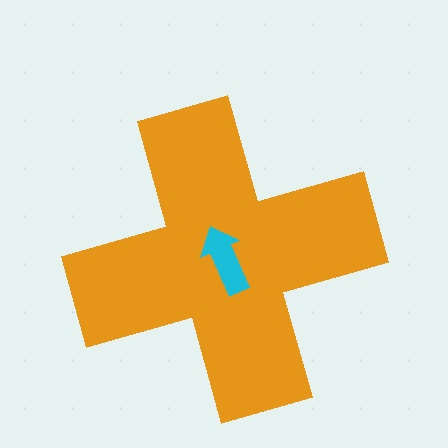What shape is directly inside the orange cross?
The cyan arrow.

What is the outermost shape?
The orange cross.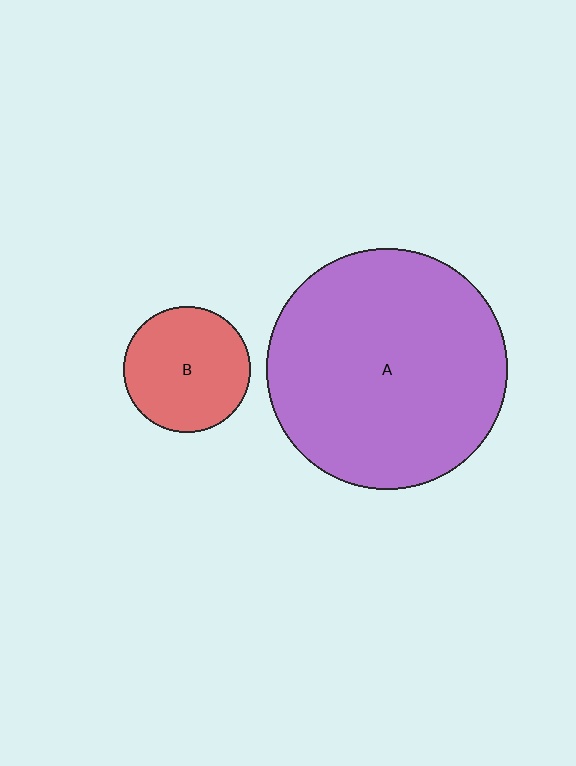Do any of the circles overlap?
No, none of the circles overlap.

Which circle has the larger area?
Circle A (purple).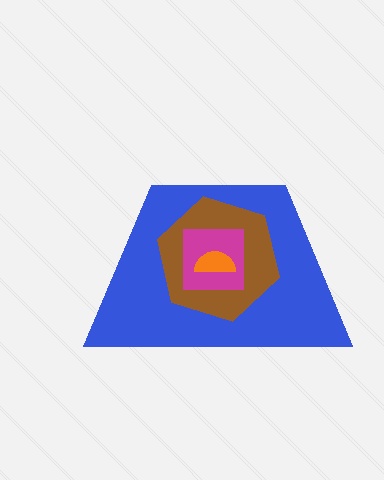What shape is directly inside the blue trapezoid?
The brown hexagon.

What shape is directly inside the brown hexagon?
The magenta square.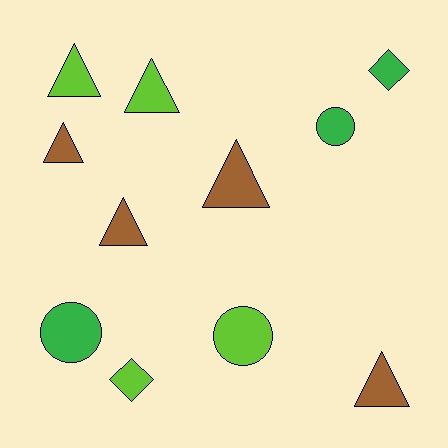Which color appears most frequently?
Lime, with 4 objects.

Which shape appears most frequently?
Triangle, with 6 objects.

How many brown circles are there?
There are no brown circles.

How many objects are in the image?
There are 11 objects.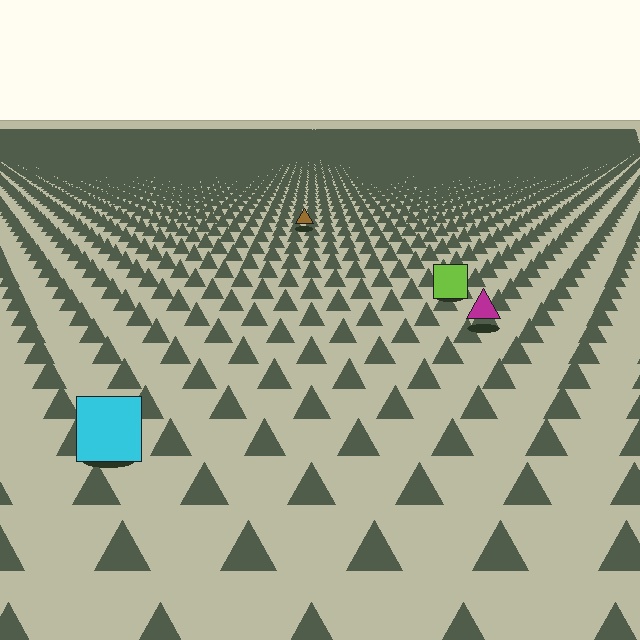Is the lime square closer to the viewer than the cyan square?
No. The cyan square is closer — you can tell from the texture gradient: the ground texture is coarser near it.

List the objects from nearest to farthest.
From nearest to farthest: the cyan square, the magenta triangle, the lime square, the brown triangle.